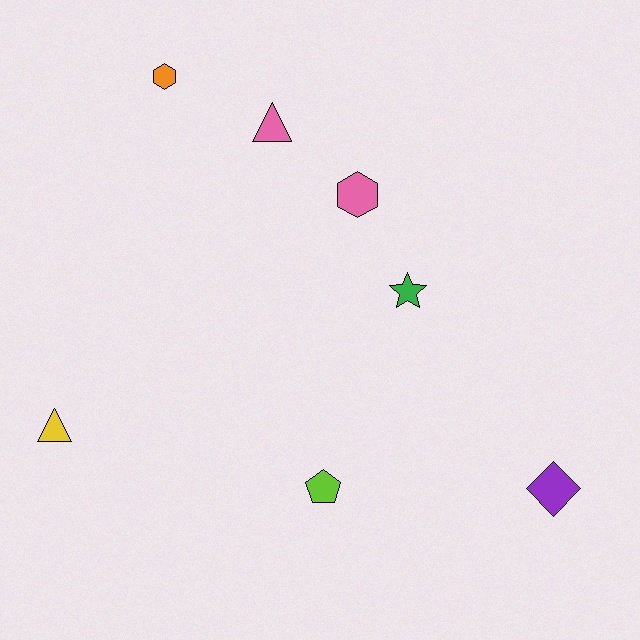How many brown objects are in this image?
There are no brown objects.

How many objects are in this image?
There are 7 objects.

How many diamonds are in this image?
There is 1 diamond.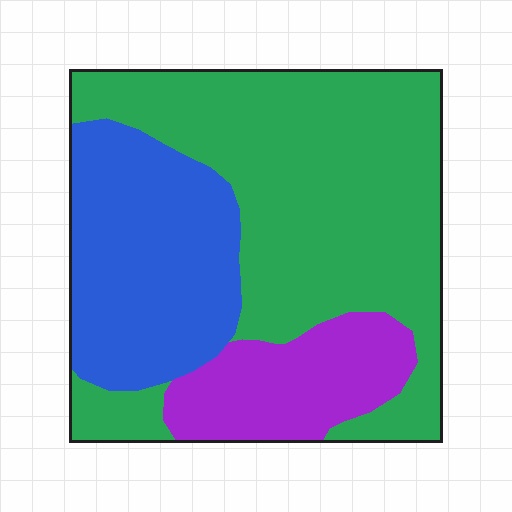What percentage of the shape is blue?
Blue takes up between a quarter and a half of the shape.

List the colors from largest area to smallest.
From largest to smallest: green, blue, purple.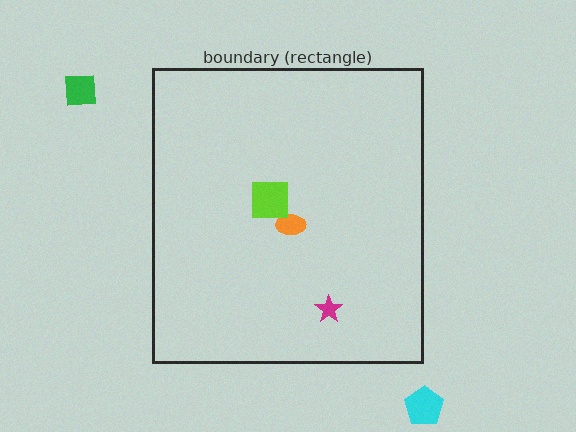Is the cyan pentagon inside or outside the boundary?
Outside.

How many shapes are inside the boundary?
3 inside, 2 outside.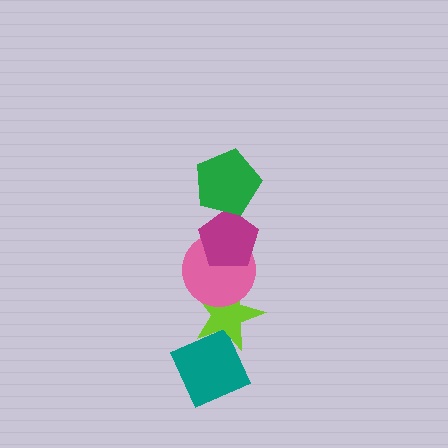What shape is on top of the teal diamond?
The lime star is on top of the teal diamond.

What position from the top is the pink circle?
The pink circle is 3rd from the top.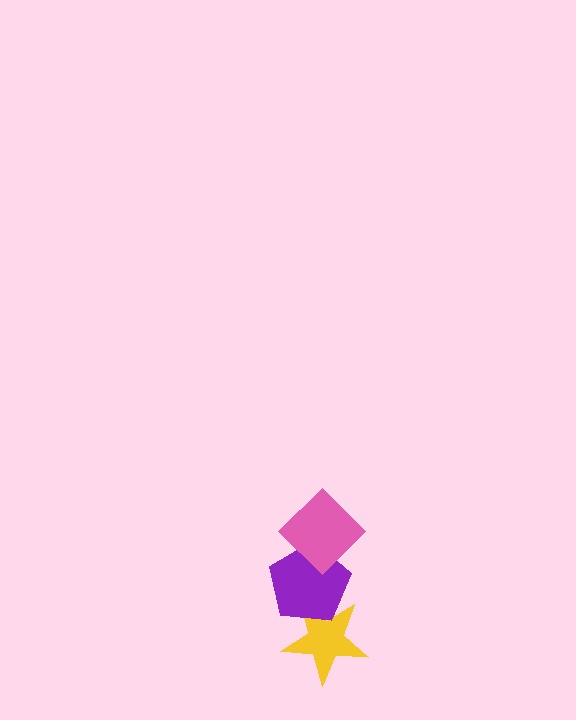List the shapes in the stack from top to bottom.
From top to bottom: the pink diamond, the purple pentagon, the yellow star.